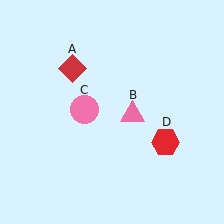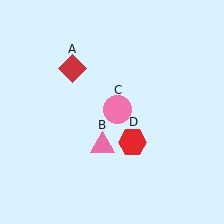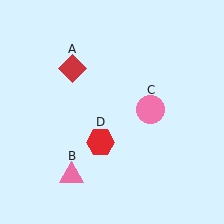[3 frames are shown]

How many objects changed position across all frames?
3 objects changed position: pink triangle (object B), pink circle (object C), red hexagon (object D).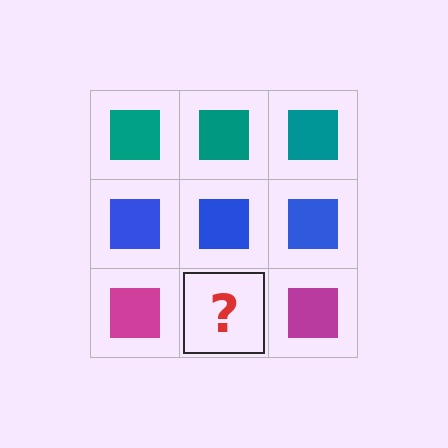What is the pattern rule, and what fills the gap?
The rule is that each row has a consistent color. The gap should be filled with a magenta square.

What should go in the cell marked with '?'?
The missing cell should contain a magenta square.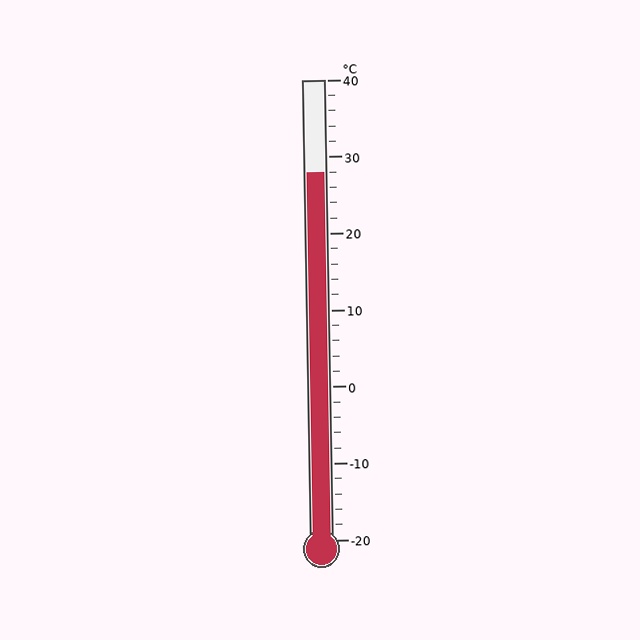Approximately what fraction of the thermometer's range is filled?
The thermometer is filled to approximately 80% of its range.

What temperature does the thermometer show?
The thermometer shows approximately 28°C.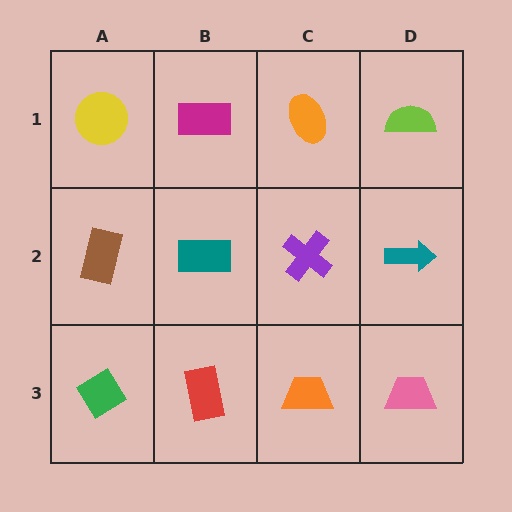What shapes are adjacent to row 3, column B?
A teal rectangle (row 2, column B), a green diamond (row 3, column A), an orange trapezoid (row 3, column C).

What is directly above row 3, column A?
A brown rectangle.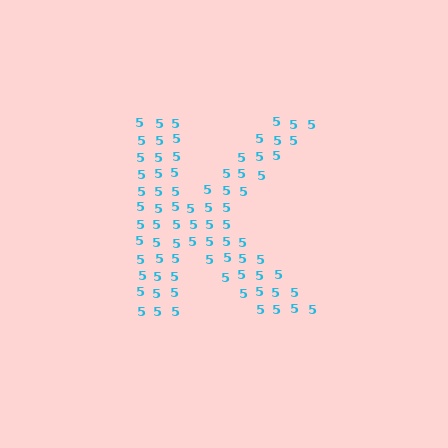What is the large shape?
The large shape is the letter K.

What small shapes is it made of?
It is made of small digit 5's.